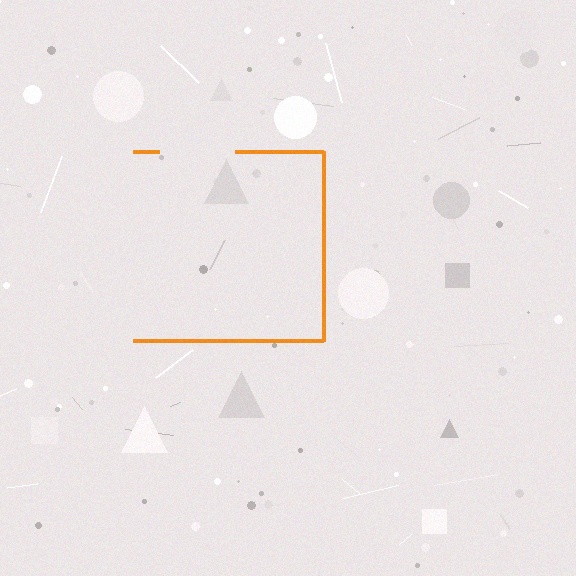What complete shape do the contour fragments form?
The contour fragments form a square.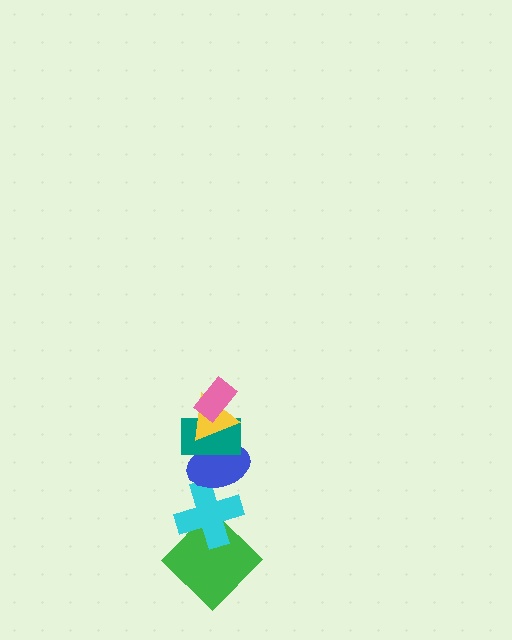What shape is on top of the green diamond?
The cyan cross is on top of the green diamond.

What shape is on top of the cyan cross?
The blue ellipse is on top of the cyan cross.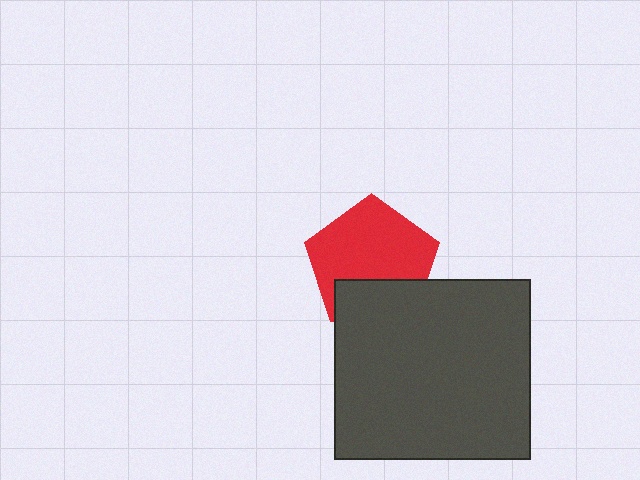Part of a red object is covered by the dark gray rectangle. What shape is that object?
It is a pentagon.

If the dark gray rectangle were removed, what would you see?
You would see the complete red pentagon.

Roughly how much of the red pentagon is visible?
Most of it is visible (roughly 70%).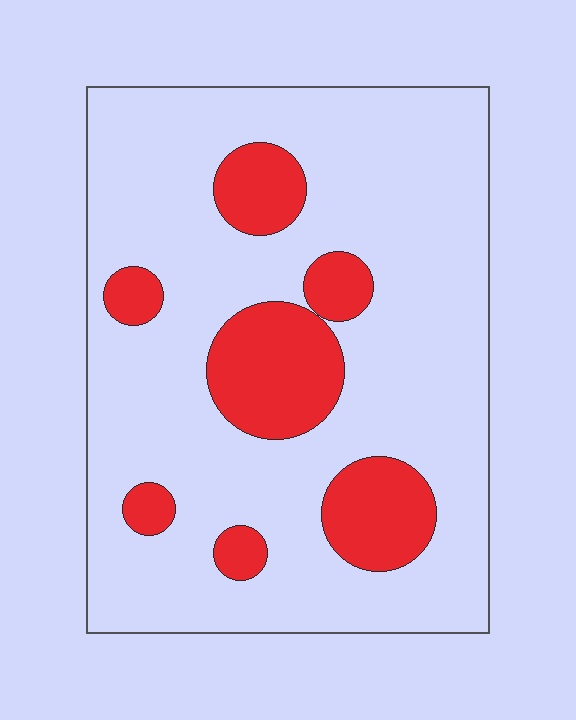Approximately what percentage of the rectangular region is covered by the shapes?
Approximately 20%.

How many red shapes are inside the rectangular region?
7.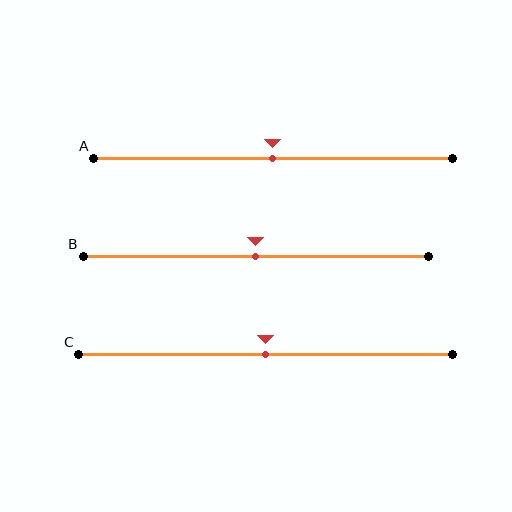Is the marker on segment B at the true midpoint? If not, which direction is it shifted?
Yes, the marker on segment B is at the true midpoint.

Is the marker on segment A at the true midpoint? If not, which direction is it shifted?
Yes, the marker on segment A is at the true midpoint.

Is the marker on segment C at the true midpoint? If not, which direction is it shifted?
Yes, the marker on segment C is at the true midpoint.